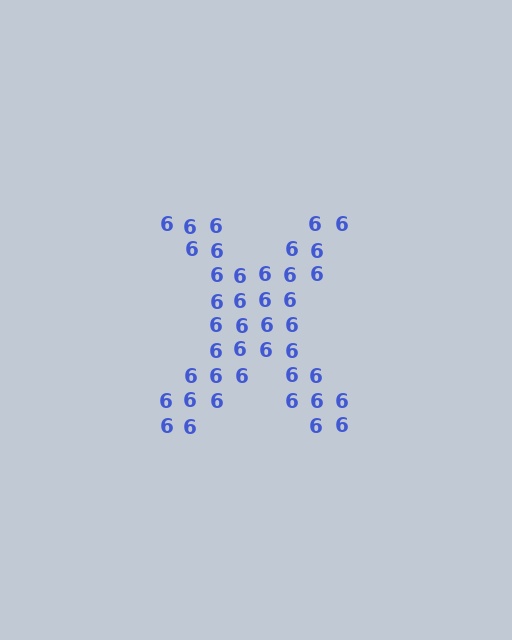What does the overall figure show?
The overall figure shows the letter X.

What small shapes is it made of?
It is made of small digit 6's.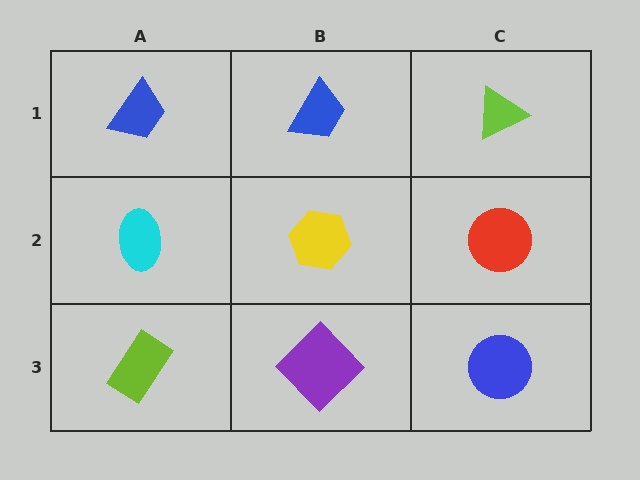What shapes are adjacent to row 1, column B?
A yellow hexagon (row 2, column B), a blue trapezoid (row 1, column A), a lime triangle (row 1, column C).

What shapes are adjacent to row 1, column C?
A red circle (row 2, column C), a blue trapezoid (row 1, column B).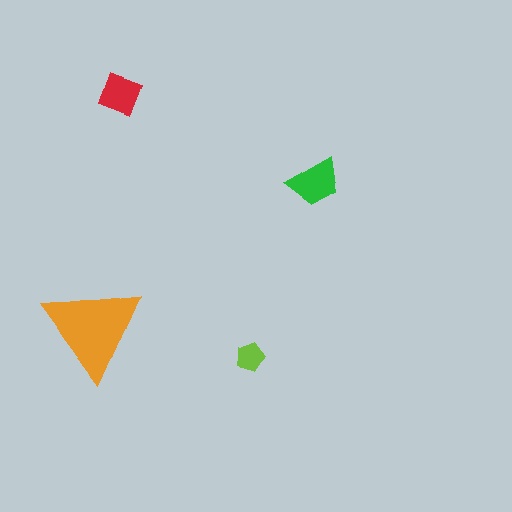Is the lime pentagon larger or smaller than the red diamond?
Smaller.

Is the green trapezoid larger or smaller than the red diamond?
Larger.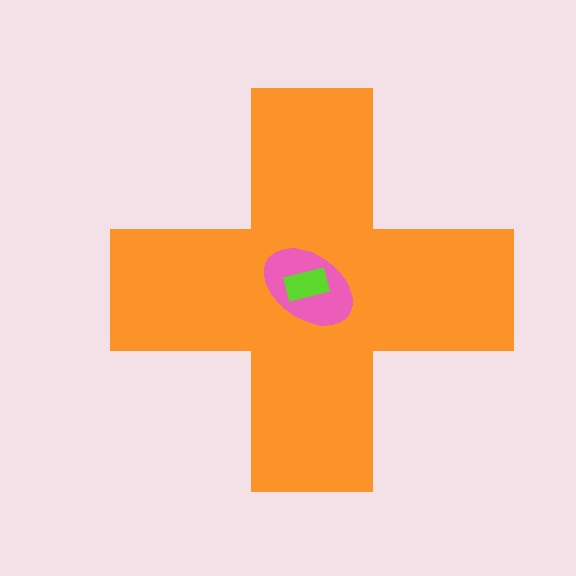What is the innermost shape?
The lime rectangle.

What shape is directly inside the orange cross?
The pink ellipse.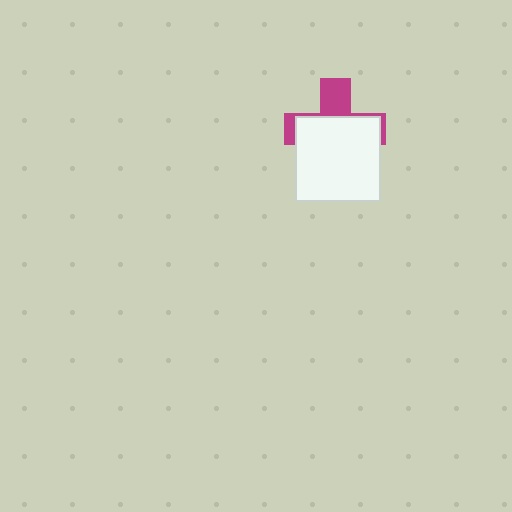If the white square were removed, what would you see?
You would see the complete magenta cross.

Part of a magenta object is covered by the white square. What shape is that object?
It is a cross.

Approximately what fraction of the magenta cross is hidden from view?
Roughly 67% of the magenta cross is hidden behind the white square.